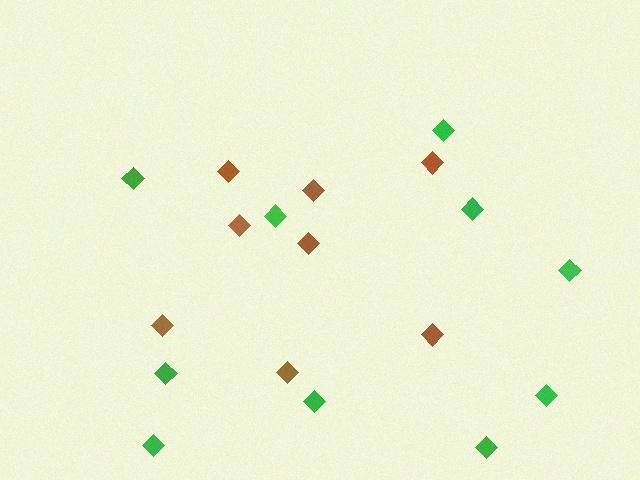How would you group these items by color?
There are 2 groups: one group of brown diamonds (8) and one group of green diamonds (10).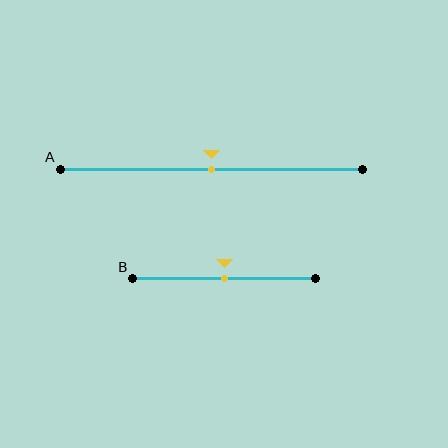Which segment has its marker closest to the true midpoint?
Segment A has its marker closest to the true midpoint.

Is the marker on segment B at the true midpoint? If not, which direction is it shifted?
Yes, the marker on segment B is at the true midpoint.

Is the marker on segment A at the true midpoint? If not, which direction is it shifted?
Yes, the marker on segment A is at the true midpoint.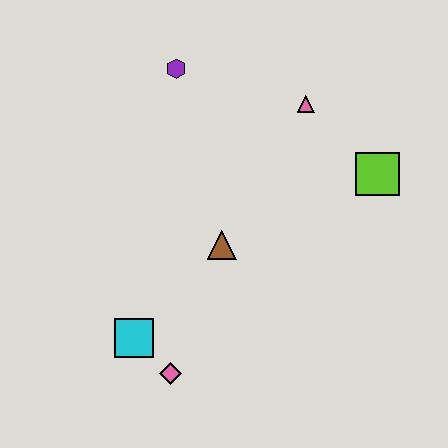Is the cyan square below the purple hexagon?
Yes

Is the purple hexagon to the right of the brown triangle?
No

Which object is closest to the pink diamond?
The cyan square is closest to the pink diamond.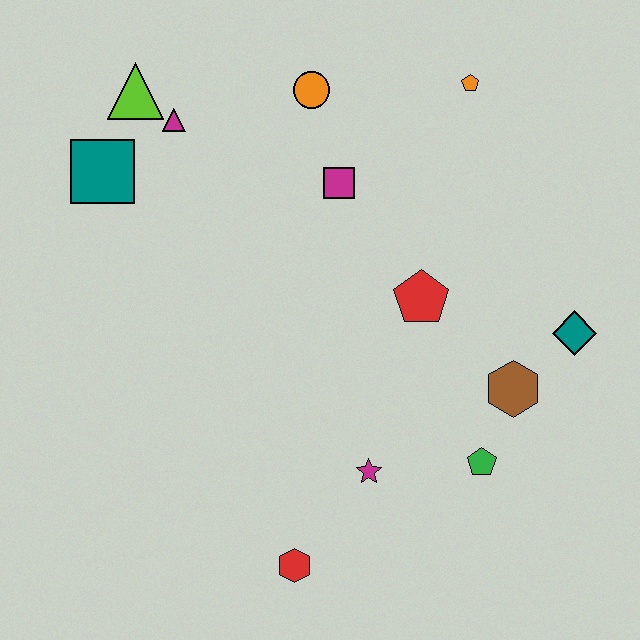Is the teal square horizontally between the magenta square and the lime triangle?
No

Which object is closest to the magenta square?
The orange circle is closest to the magenta square.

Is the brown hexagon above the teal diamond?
No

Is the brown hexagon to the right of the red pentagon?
Yes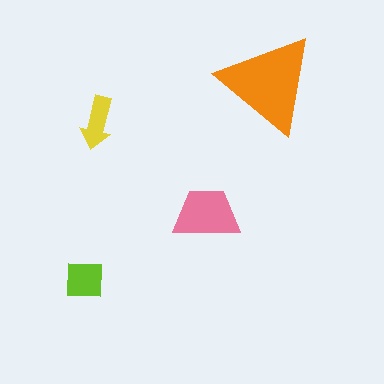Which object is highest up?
The orange triangle is topmost.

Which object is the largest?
The orange triangle.